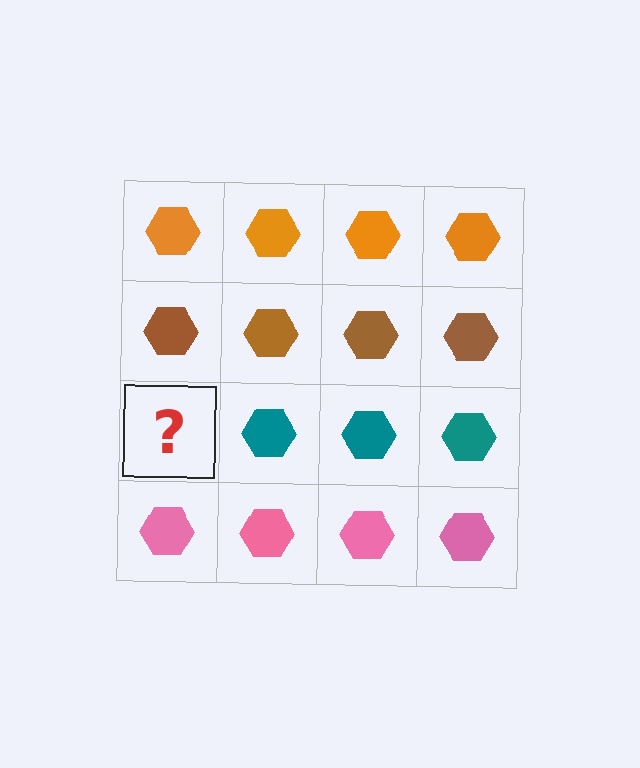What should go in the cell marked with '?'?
The missing cell should contain a teal hexagon.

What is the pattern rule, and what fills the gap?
The rule is that each row has a consistent color. The gap should be filled with a teal hexagon.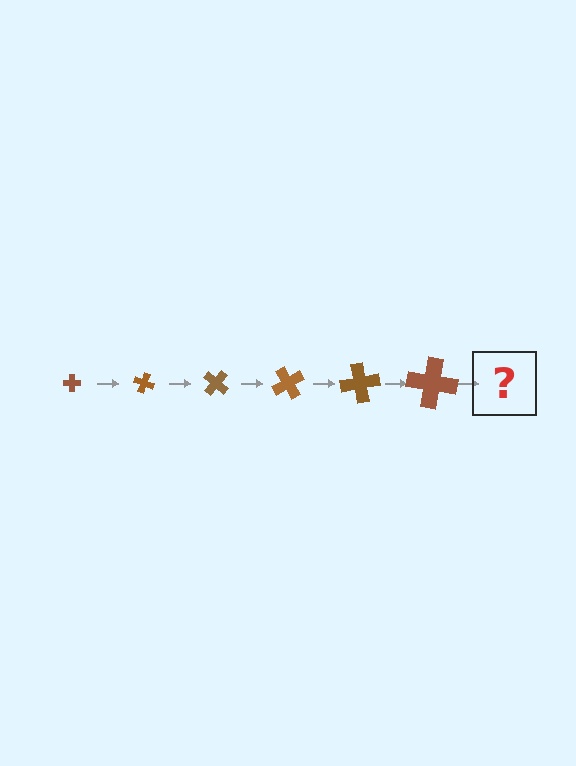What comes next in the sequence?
The next element should be a cross, larger than the previous one and rotated 120 degrees from the start.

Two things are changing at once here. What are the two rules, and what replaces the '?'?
The two rules are that the cross grows larger each step and it rotates 20 degrees each step. The '?' should be a cross, larger than the previous one and rotated 120 degrees from the start.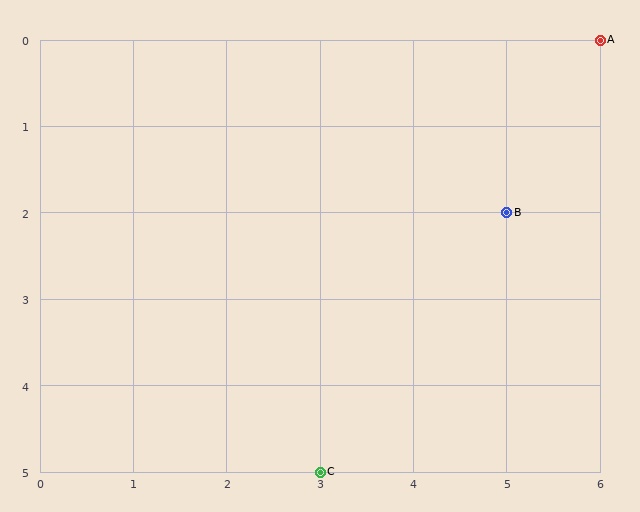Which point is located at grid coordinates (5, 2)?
Point B is at (5, 2).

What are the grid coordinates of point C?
Point C is at grid coordinates (3, 5).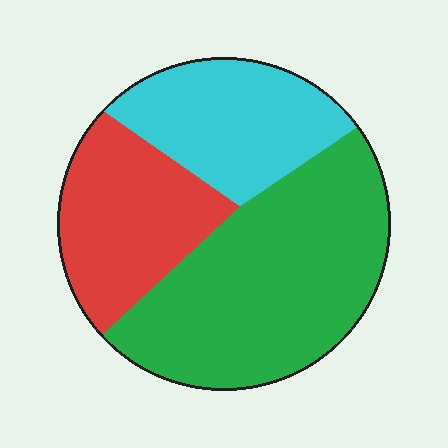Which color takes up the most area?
Green, at roughly 50%.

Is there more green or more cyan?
Green.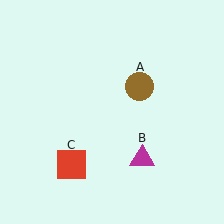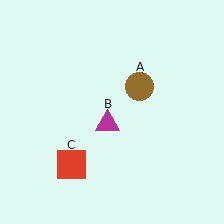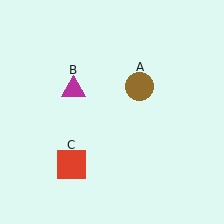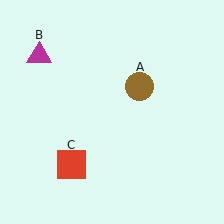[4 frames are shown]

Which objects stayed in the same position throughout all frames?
Brown circle (object A) and red square (object C) remained stationary.